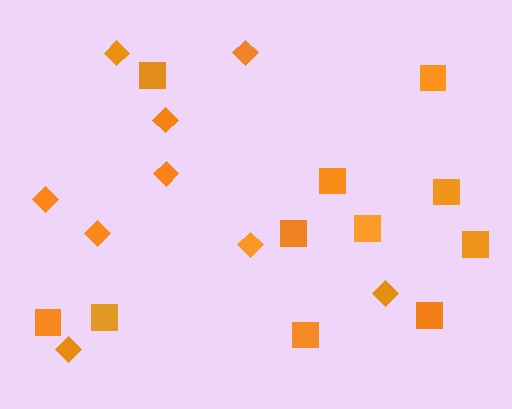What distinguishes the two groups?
There are 2 groups: one group of squares (11) and one group of diamonds (9).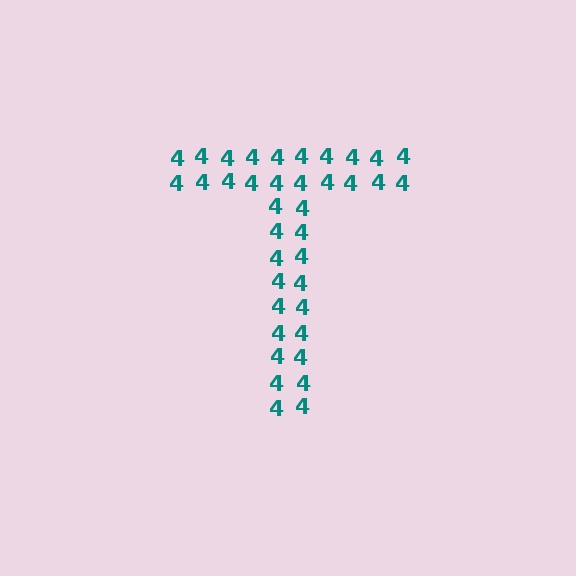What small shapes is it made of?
It is made of small digit 4's.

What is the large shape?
The large shape is the letter T.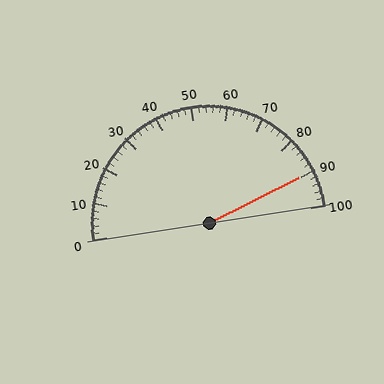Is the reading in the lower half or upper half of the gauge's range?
The reading is in the upper half of the range (0 to 100).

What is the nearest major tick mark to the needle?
The nearest major tick mark is 90.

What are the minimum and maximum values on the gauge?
The gauge ranges from 0 to 100.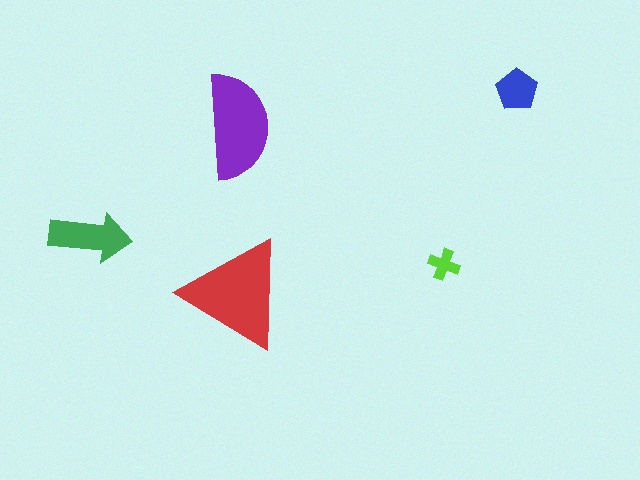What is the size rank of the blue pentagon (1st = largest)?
4th.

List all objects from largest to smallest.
The red triangle, the purple semicircle, the green arrow, the blue pentagon, the lime cross.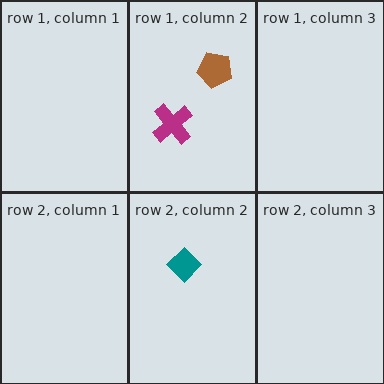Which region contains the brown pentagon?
The row 1, column 2 region.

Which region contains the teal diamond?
The row 2, column 2 region.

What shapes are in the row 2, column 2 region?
The teal diamond.